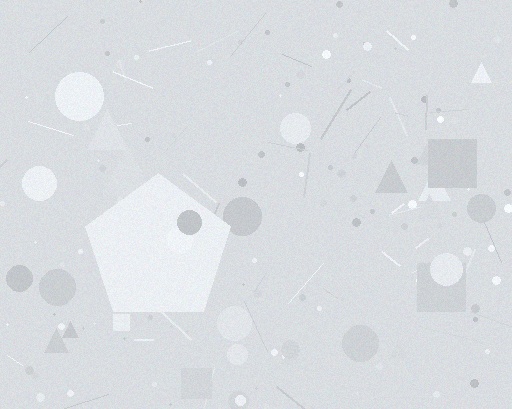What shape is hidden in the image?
A pentagon is hidden in the image.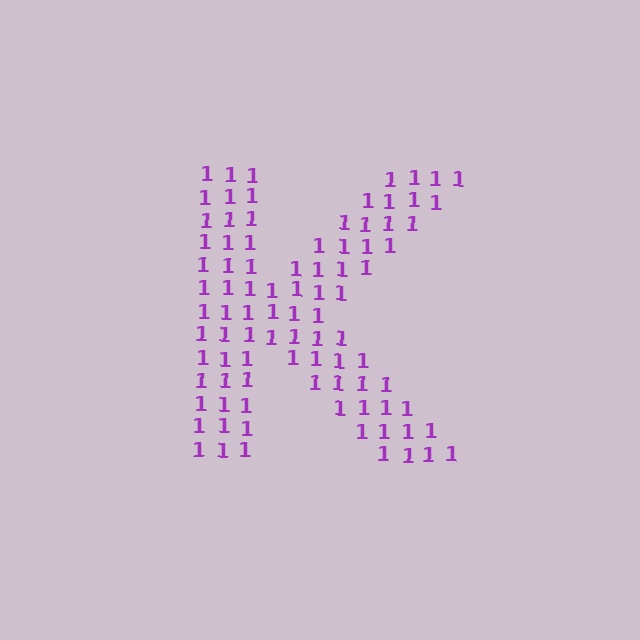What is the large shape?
The large shape is the letter K.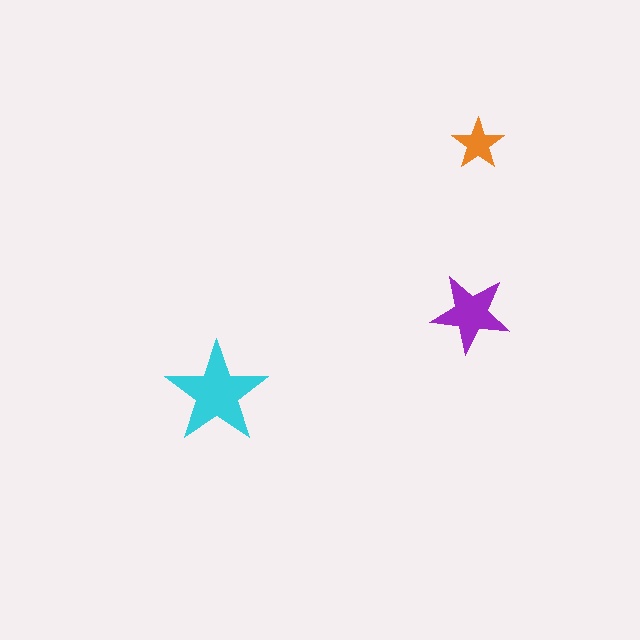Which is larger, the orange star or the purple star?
The purple one.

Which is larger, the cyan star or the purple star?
The cyan one.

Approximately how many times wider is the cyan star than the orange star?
About 2 times wider.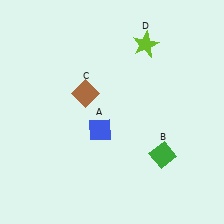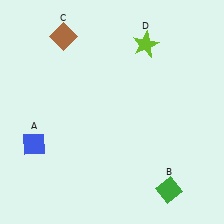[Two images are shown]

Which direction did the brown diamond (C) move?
The brown diamond (C) moved up.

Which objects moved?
The objects that moved are: the blue diamond (A), the green diamond (B), the brown diamond (C).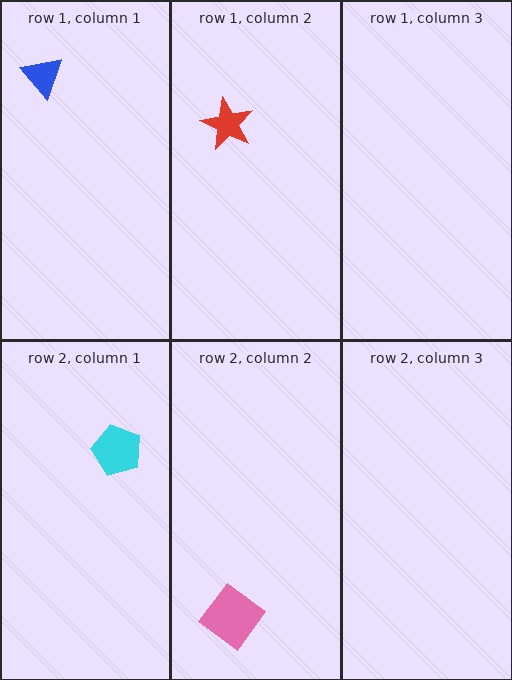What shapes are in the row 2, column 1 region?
The cyan pentagon.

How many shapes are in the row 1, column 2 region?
1.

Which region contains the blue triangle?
The row 1, column 1 region.